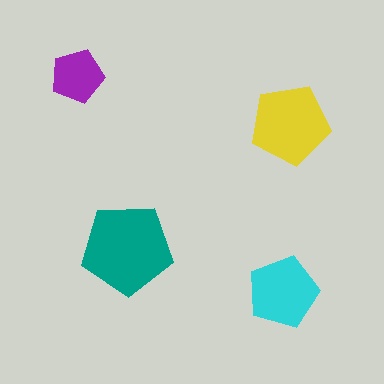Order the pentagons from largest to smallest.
the teal one, the yellow one, the cyan one, the purple one.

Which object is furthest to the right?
The yellow pentagon is rightmost.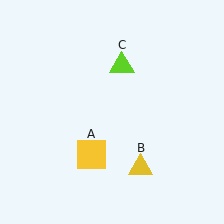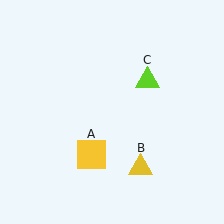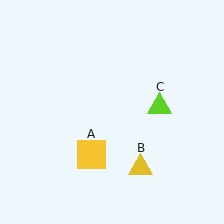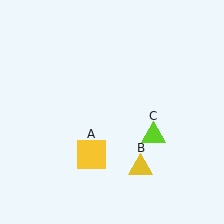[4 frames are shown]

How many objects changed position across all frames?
1 object changed position: lime triangle (object C).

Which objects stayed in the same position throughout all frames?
Yellow square (object A) and yellow triangle (object B) remained stationary.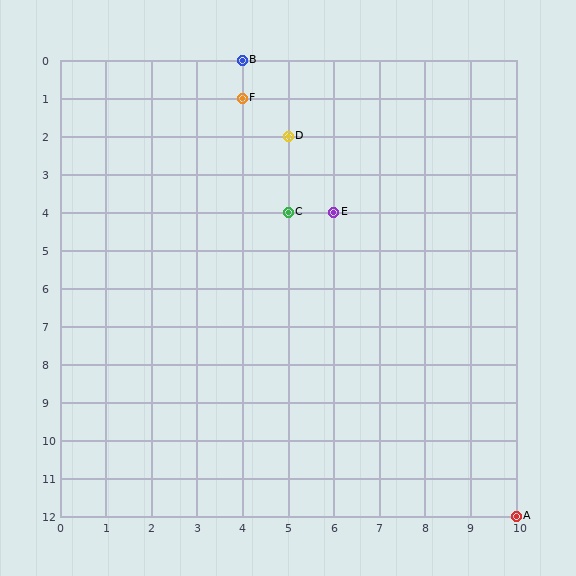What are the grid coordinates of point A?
Point A is at grid coordinates (10, 12).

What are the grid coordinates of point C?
Point C is at grid coordinates (5, 4).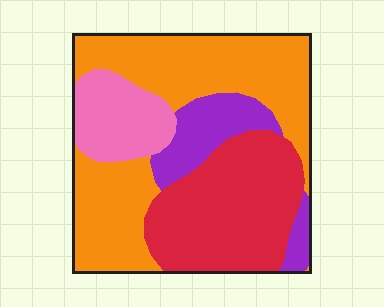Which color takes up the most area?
Orange, at roughly 45%.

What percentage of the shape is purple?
Purple takes up less than a quarter of the shape.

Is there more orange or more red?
Orange.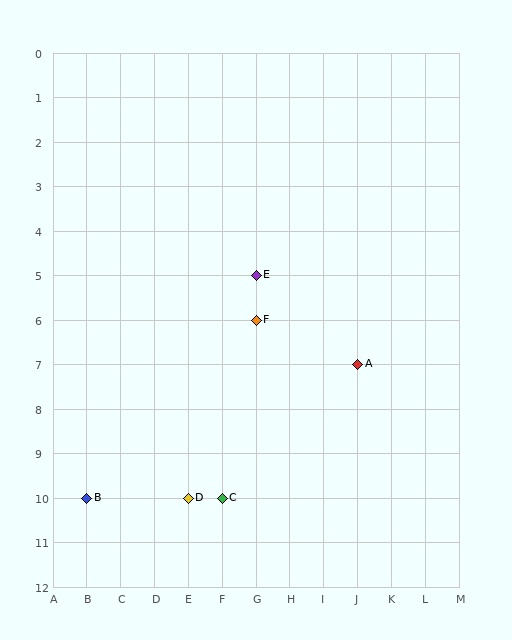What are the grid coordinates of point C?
Point C is at grid coordinates (F, 10).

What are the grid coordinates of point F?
Point F is at grid coordinates (G, 6).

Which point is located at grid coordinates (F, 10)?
Point C is at (F, 10).